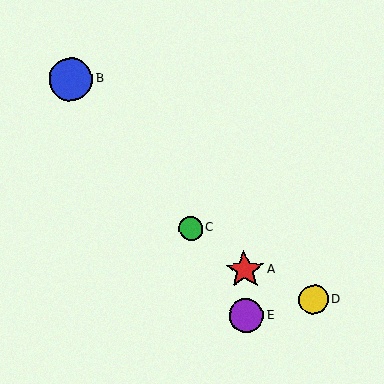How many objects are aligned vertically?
2 objects (A, E) are aligned vertically.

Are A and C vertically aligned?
No, A is at x≈245 and C is at x≈191.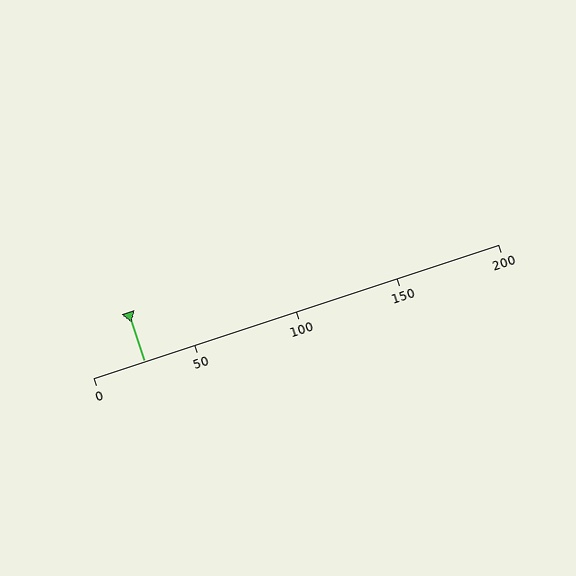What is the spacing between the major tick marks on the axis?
The major ticks are spaced 50 apart.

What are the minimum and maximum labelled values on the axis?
The axis runs from 0 to 200.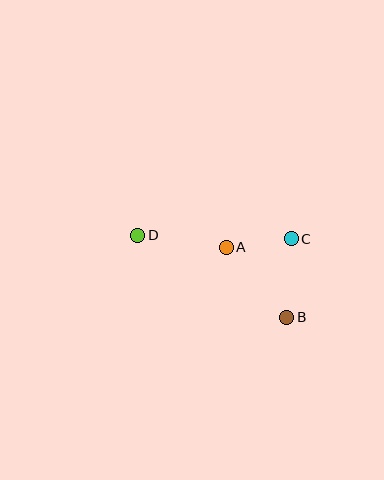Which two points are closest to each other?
Points A and C are closest to each other.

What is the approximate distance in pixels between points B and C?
The distance between B and C is approximately 79 pixels.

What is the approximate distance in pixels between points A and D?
The distance between A and D is approximately 89 pixels.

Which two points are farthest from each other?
Points B and D are farthest from each other.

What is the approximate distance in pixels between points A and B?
The distance between A and B is approximately 93 pixels.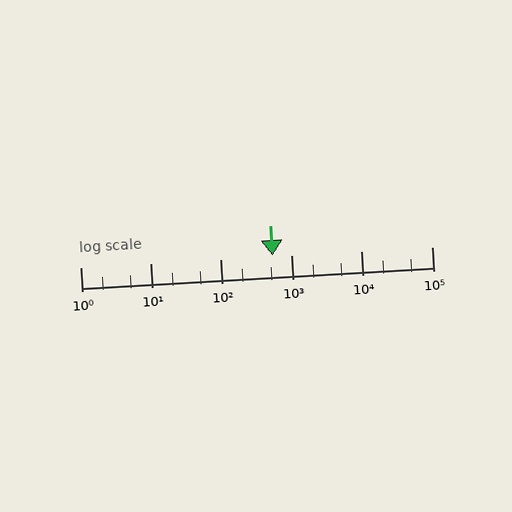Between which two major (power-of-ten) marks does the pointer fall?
The pointer is between 100 and 1000.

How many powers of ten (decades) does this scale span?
The scale spans 5 decades, from 1 to 100000.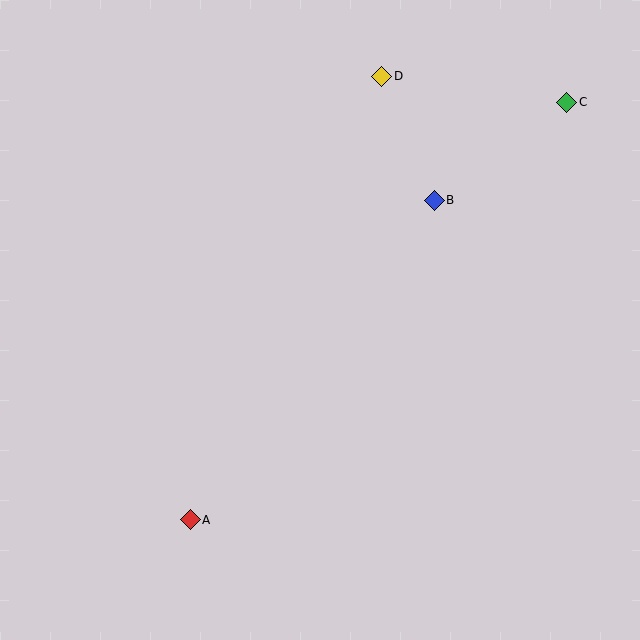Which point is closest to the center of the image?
Point B at (434, 200) is closest to the center.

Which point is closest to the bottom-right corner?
Point A is closest to the bottom-right corner.